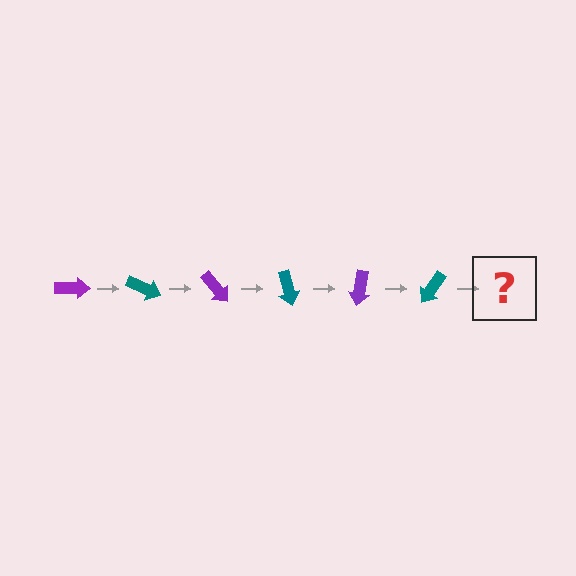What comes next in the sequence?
The next element should be a purple arrow, rotated 150 degrees from the start.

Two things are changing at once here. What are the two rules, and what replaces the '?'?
The two rules are that it rotates 25 degrees each step and the color cycles through purple and teal. The '?' should be a purple arrow, rotated 150 degrees from the start.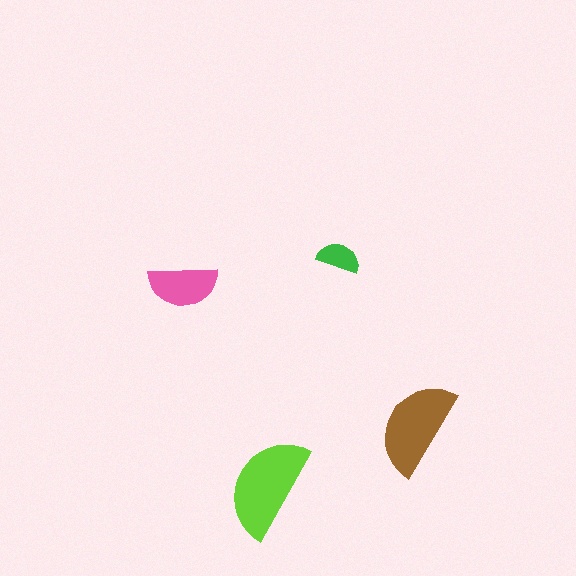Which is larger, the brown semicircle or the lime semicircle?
The lime one.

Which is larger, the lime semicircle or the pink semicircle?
The lime one.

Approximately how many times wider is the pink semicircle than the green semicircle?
About 1.5 times wider.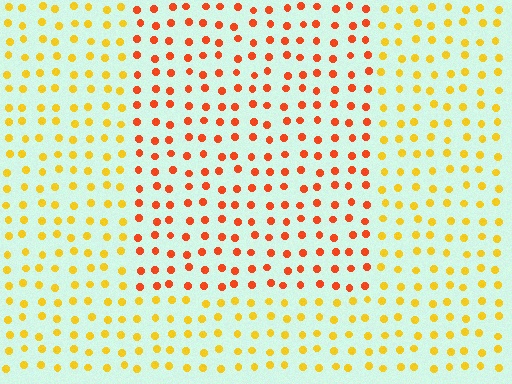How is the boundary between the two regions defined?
The boundary is defined purely by a slight shift in hue (about 37 degrees). Spacing, size, and orientation are identical on both sides.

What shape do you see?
I see a rectangle.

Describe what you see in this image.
The image is filled with small yellow elements in a uniform arrangement. A rectangle-shaped region is visible where the elements are tinted to a slightly different hue, forming a subtle color boundary.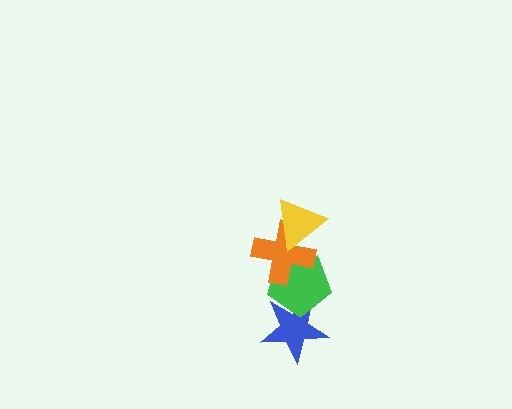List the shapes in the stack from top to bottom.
From top to bottom: the yellow triangle, the orange cross, the green pentagon, the blue star.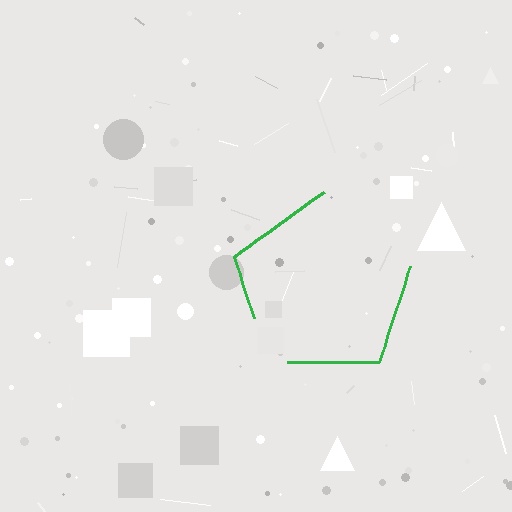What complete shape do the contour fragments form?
The contour fragments form a pentagon.